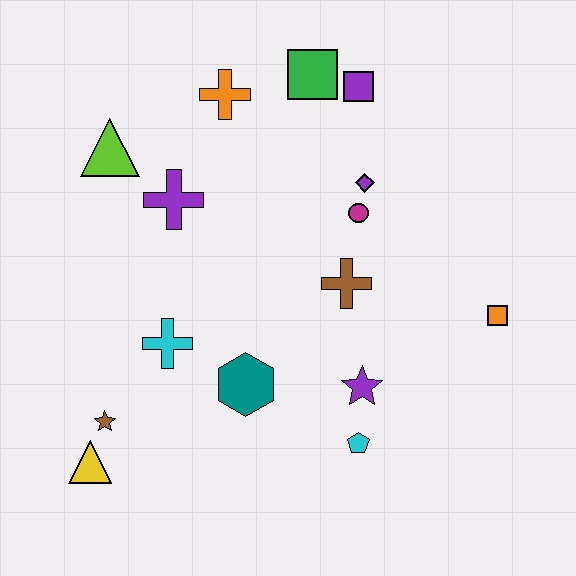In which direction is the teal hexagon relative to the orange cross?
The teal hexagon is below the orange cross.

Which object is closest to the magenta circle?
The purple diamond is closest to the magenta circle.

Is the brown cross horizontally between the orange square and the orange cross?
Yes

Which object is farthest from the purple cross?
The orange square is farthest from the purple cross.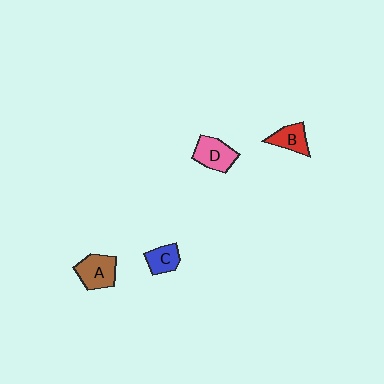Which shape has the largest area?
Shape A (brown).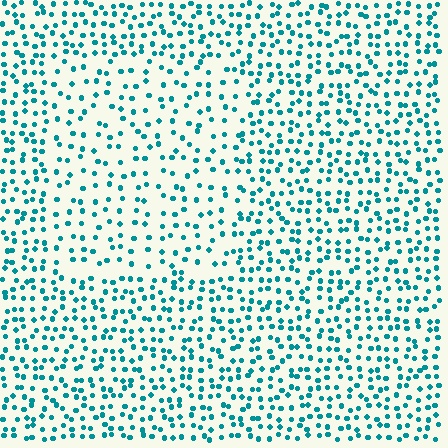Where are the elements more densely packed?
The elements are more densely packed outside the rectangle boundary.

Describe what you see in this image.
The image contains small teal elements arranged at two different densities. A rectangle-shaped region is visible where the elements are less densely packed than the surrounding area.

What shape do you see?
I see a rectangle.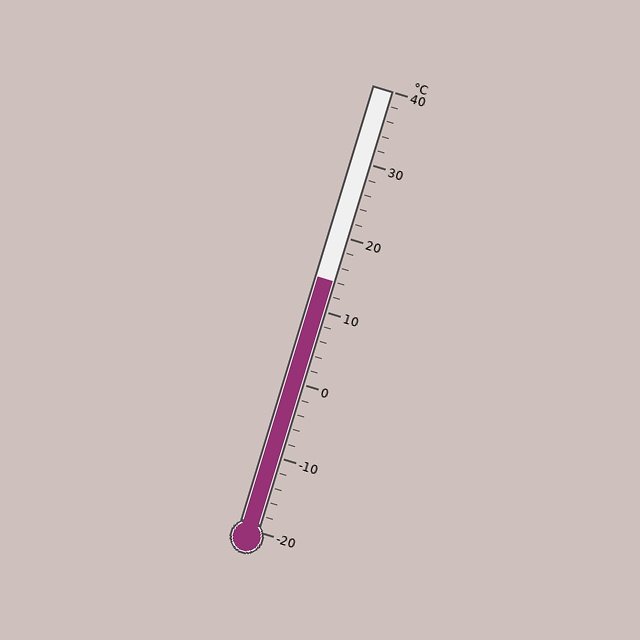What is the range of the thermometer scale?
The thermometer scale ranges from -20°C to 40°C.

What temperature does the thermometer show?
The thermometer shows approximately 14°C.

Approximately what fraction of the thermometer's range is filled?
The thermometer is filled to approximately 55% of its range.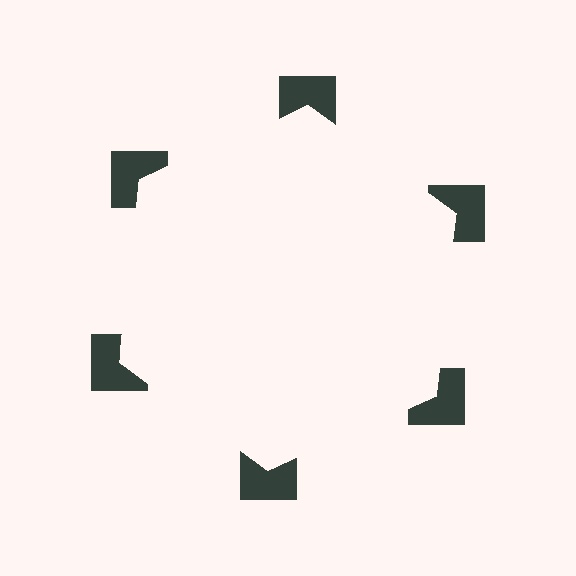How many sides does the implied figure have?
6 sides.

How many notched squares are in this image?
There are 6 — one at each vertex of the illusory hexagon.